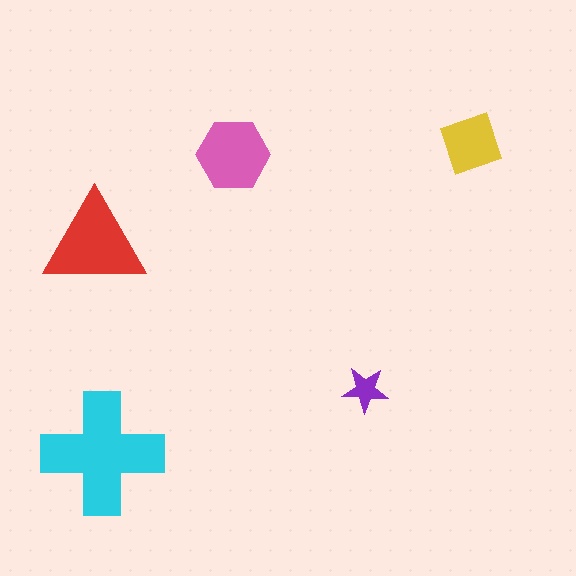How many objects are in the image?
There are 5 objects in the image.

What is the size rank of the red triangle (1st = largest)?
2nd.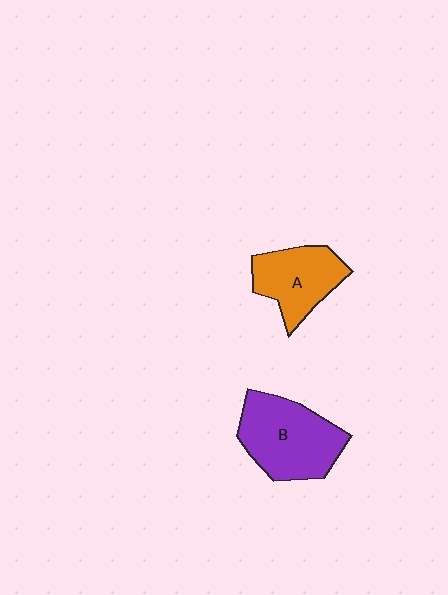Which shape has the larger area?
Shape B (purple).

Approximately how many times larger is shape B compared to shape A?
Approximately 1.3 times.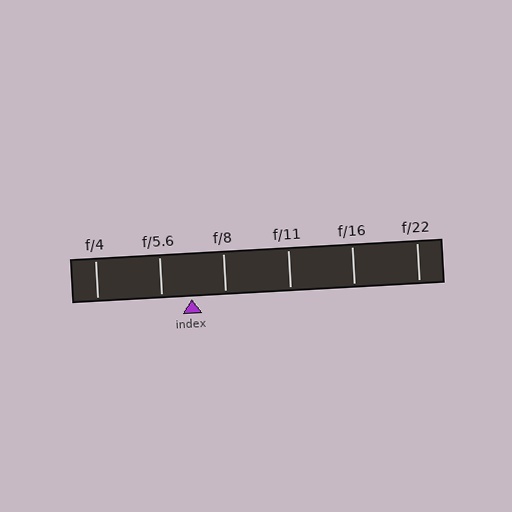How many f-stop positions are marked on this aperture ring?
There are 6 f-stop positions marked.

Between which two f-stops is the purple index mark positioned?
The index mark is between f/5.6 and f/8.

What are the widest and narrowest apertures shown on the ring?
The widest aperture shown is f/4 and the narrowest is f/22.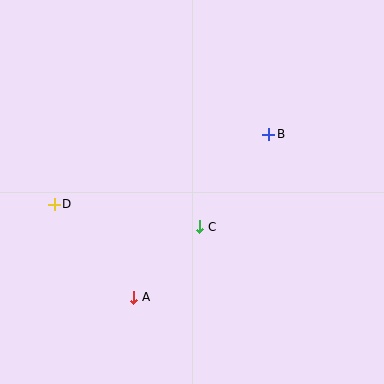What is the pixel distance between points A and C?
The distance between A and C is 97 pixels.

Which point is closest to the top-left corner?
Point D is closest to the top-left corner.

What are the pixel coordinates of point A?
Point A is at (134, 297).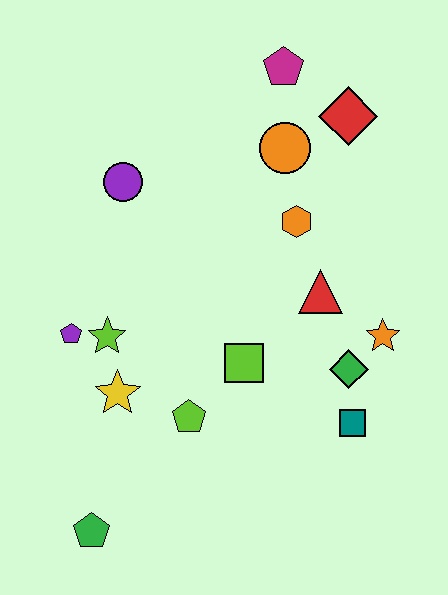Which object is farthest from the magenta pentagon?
The green pentagon is farthest from the magenta pentagon.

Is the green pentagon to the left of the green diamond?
Yes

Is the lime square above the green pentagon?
Yes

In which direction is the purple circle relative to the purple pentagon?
The purple circle is above the purple pentagon.